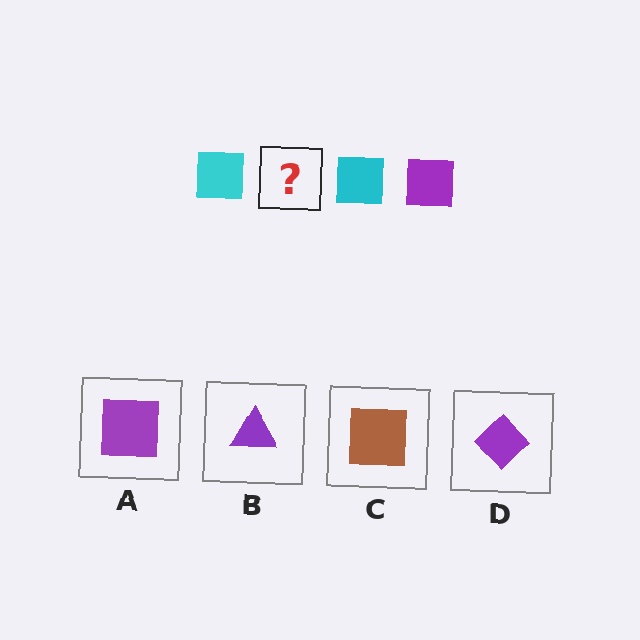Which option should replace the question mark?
Option A.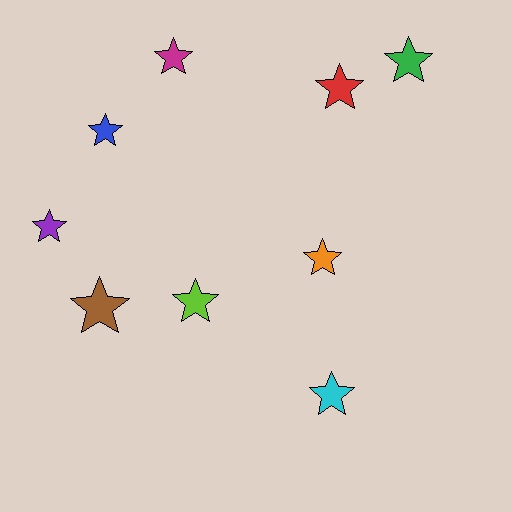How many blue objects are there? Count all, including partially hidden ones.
There is 1 blue object.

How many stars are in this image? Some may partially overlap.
There are 9 stars.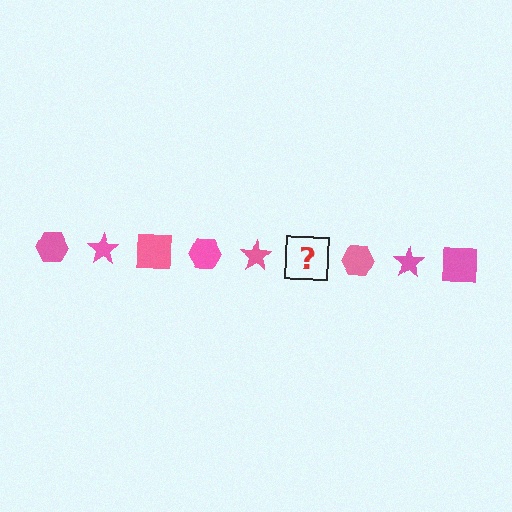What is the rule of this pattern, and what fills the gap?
The rule is that the pattern cycles through hexagon, star, square shapes in pink. The gap should be filled with a pink square.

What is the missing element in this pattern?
The missing element is a pink square.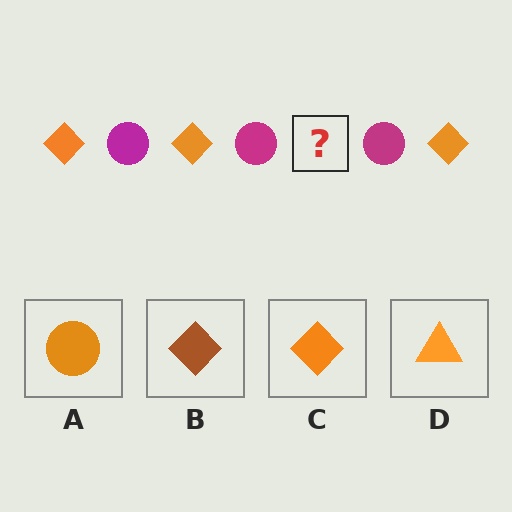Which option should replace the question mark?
Option C.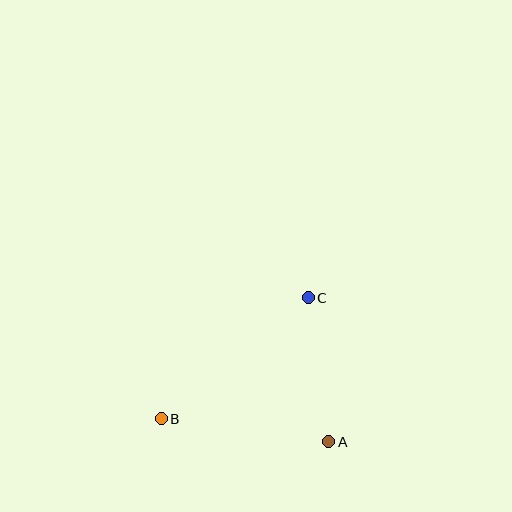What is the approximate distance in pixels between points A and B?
The distance between A and B is approximately 169 pixels.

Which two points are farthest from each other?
Points B and C are farthest from each other.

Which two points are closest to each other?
Points A and C are closest to each other.